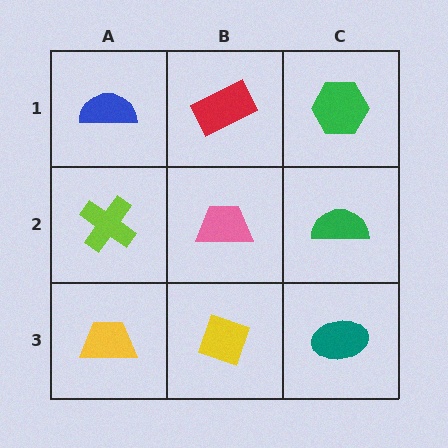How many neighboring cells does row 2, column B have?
4.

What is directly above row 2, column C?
A green hexagon.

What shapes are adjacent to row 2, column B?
A red rectangle (row 1, column B), a yellow diamond (row 3, column B), a lime cross (row 2, column A), a green semicircle (row 2, column C).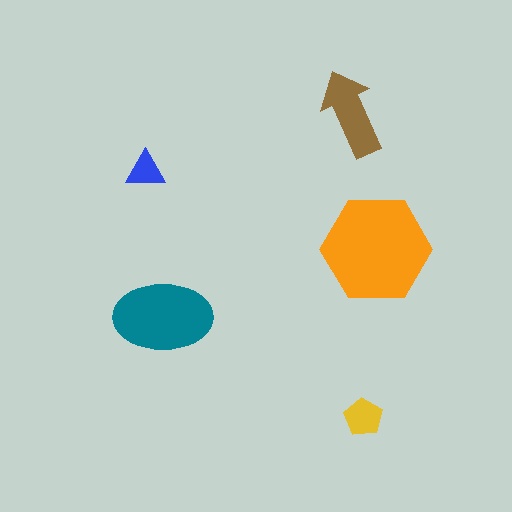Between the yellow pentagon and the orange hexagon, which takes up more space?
The orange hexagon.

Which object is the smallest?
The blue triangle.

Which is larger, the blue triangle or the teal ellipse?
The teal ellipse.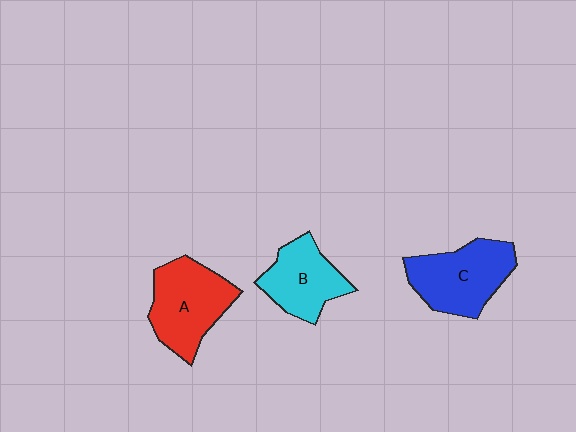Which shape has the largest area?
Shape A (red).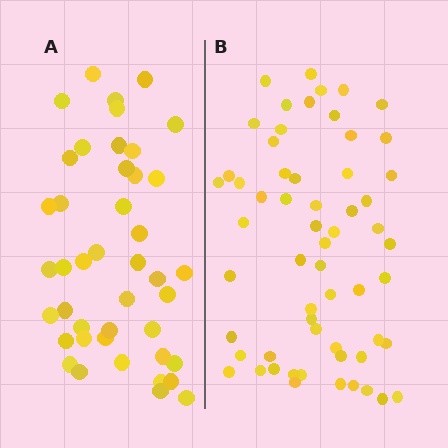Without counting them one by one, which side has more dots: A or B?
Region B (the right region) has more dots.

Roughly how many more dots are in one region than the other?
Region B has approximately 15 more dots than region A.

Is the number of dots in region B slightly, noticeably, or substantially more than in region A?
Region B has noticeably more, but not dramatically so. The ratio is roughly 1.4 to 1.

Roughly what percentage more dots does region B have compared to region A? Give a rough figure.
About 35% more.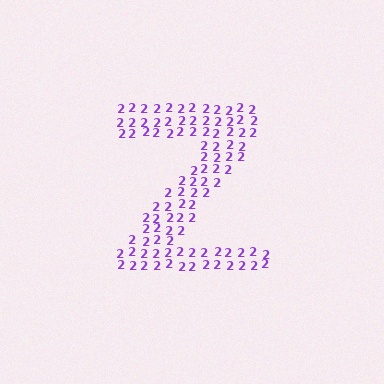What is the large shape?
The large shape is the letter Z.